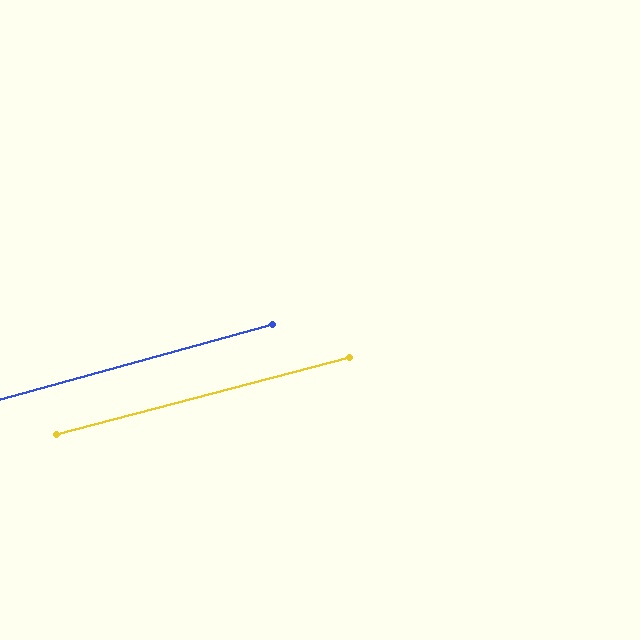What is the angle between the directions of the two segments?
Approximately 0 degrees.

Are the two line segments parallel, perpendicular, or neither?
Parallel — their directions differ by only 0.4°.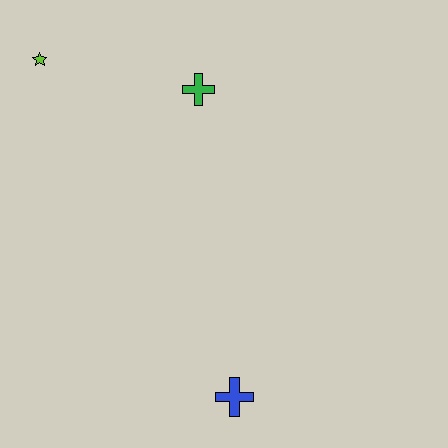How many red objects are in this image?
There are no red objects.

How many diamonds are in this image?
There are no diamonds.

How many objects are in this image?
There are 3 objects.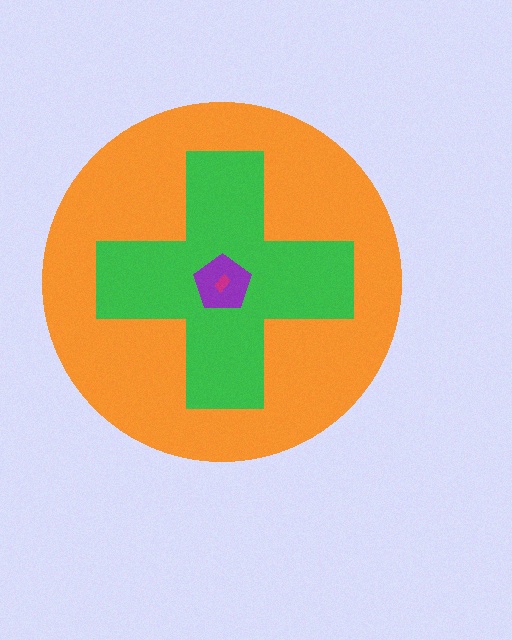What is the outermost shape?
The orange circle.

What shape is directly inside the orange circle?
The green cross.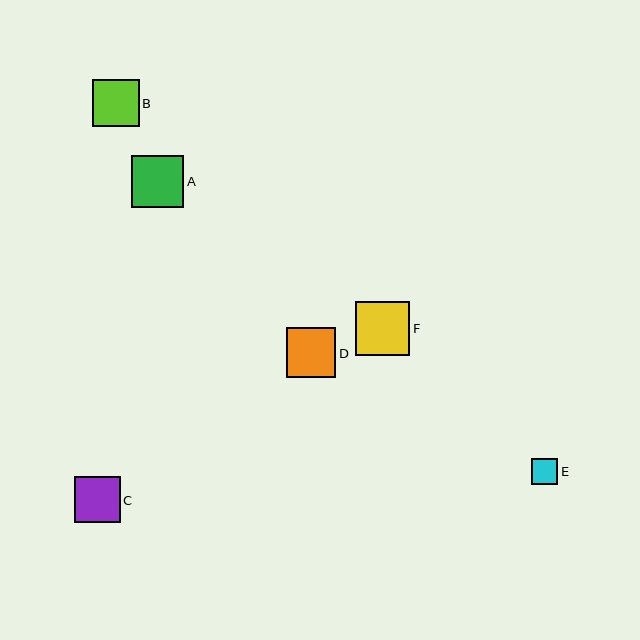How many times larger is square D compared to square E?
Square D is approximately 1.9 times the size of square E.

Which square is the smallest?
Square E is the smallest with a size of approximately 26 pixels.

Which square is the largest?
Square F is the largest with a size of approximately 54 pixels.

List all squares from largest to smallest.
From largest to smallest: F, A, D, B, C, E.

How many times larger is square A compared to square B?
Square A is approximately 1.1 times the size of square B.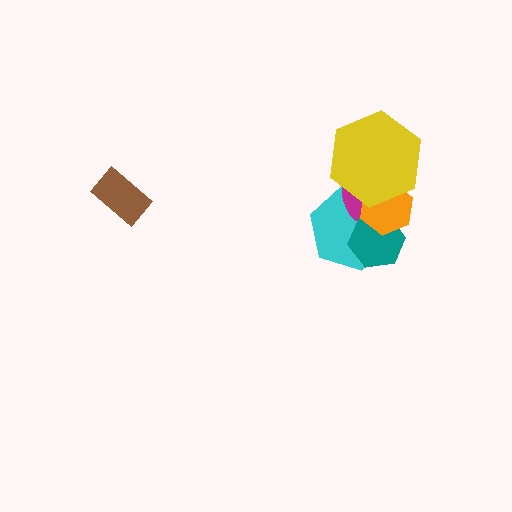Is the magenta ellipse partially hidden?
Yes, it is partially covered by another shape.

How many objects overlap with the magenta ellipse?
4 objects overlap with the magenta ellipse.